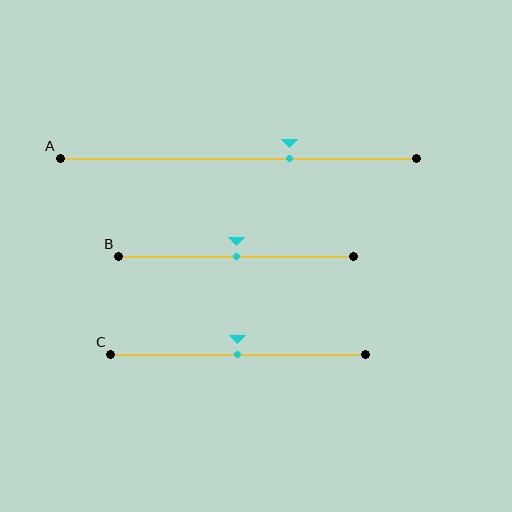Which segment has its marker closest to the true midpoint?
Segment B has its marker closest to the true midpoint.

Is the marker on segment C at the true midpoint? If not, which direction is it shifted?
Yes, the marker on segment C is at the true midpoint.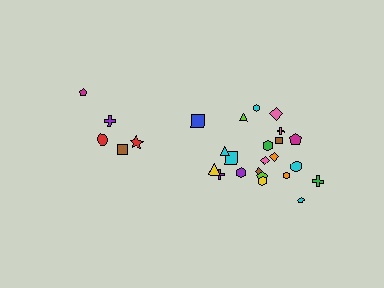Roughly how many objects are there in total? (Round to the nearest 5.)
Roughly 25 objects in total.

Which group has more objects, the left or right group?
The right group.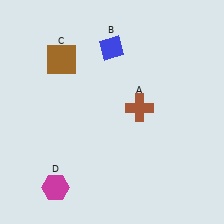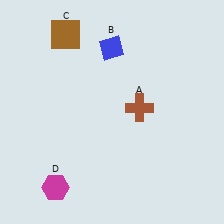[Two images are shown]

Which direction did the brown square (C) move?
The brown square (C) moved up.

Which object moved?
The brown square (C) moved up.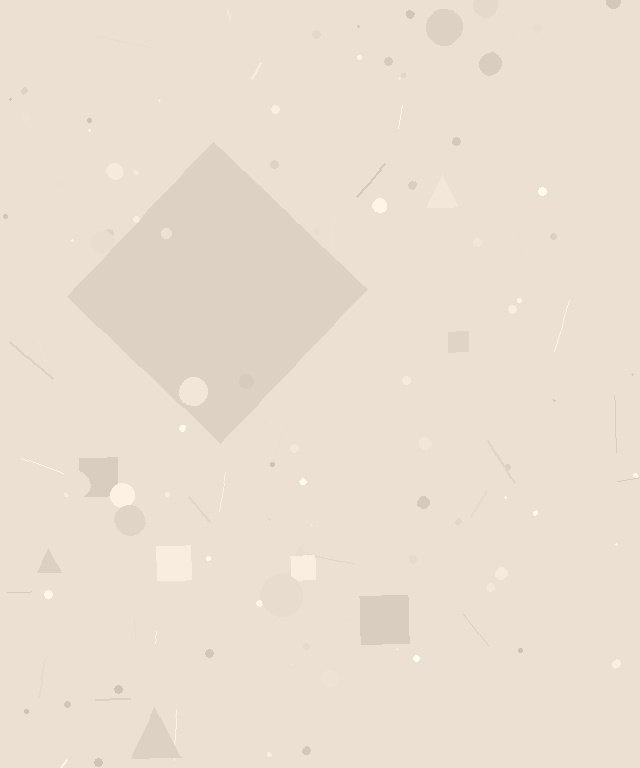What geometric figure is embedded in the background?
A diamond is embedded in the background.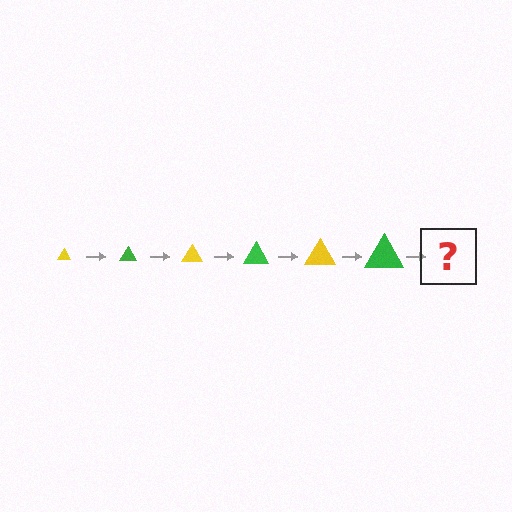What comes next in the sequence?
The next element should be a yellow triangle, larger than the previous one.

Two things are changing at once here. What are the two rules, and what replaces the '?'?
The two rules are that the triangle grows larger each step and the color cycles through yellow and green. The '?' should be a yellow triangle, larger than the previous one.